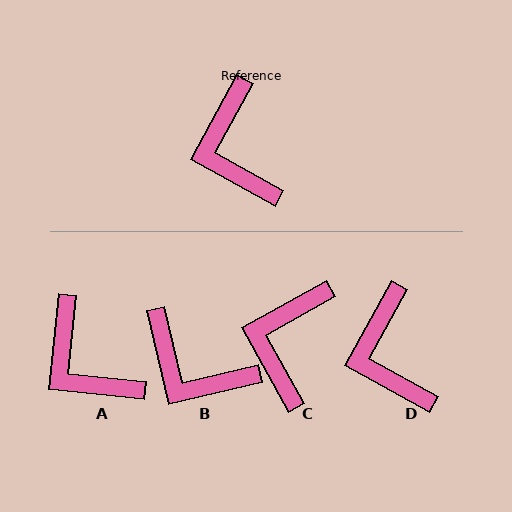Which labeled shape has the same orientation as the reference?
D.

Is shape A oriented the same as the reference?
No, it is off by about 23 degrees.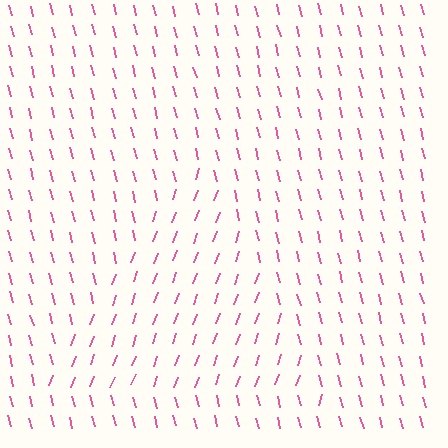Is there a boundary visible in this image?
Yes, there is a texture boundary formed by a change in line orientation.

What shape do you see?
I see a triangle.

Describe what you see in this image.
The image is filled with small pink line segments. A triangle region in the image has lines oriented differently from the surrounding lines, creating a visible texture boundary.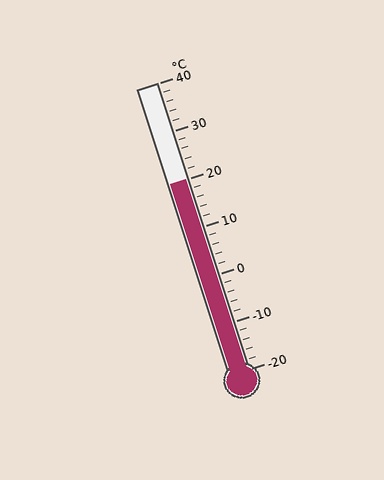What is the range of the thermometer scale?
The thermometer scale ranges from -20°C to 40°C.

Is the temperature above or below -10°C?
The temperature is above -10°C.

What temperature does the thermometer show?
The thermometer shows approximately 20°C.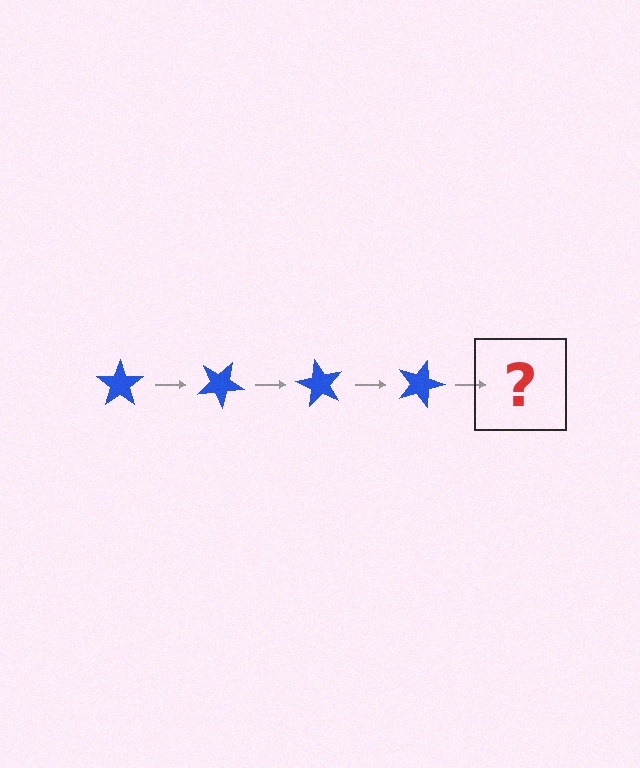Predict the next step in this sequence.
The next step is a blue star rotated 120 degrees.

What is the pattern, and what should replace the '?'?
The pattern is that the star rotates 30 degrees each step. The '?' should be a blue star rotated 120 degrees.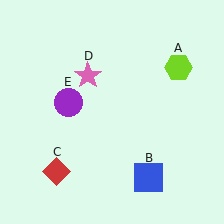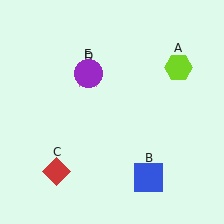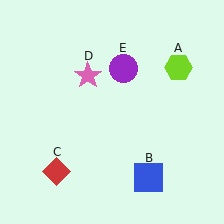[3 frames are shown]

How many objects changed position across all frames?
1 object changed position: purple circle (object E).